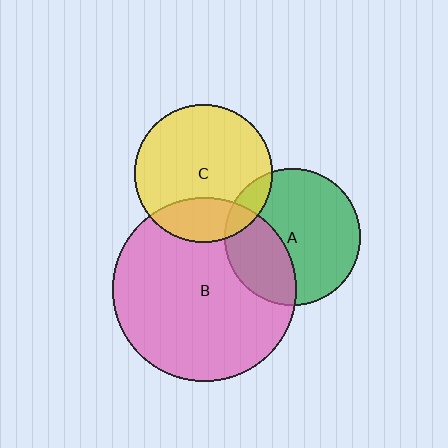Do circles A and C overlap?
Yes.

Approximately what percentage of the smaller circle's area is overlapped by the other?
Approximately 10%.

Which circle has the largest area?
Circle B (pink).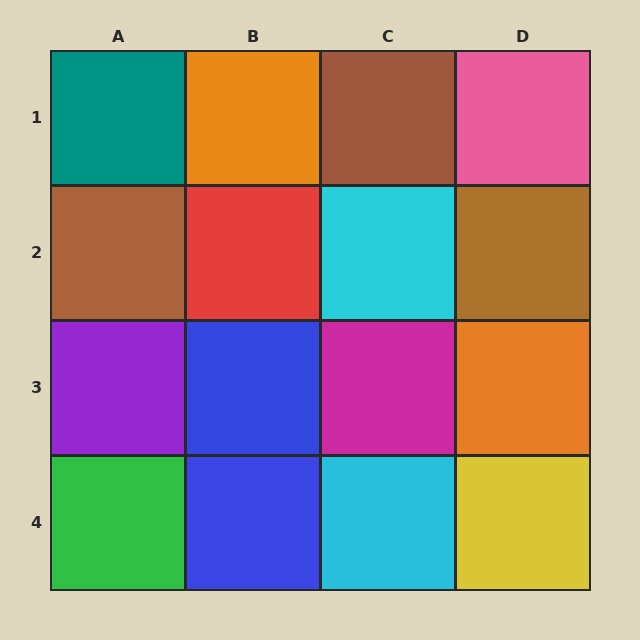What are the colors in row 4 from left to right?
Green, blue, cyan, yellow.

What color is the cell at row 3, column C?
Magenta.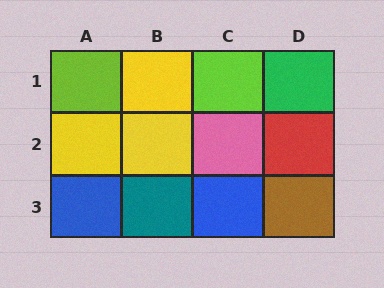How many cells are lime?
2 cells are lime.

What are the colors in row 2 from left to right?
Yellow, yellow, pink, red.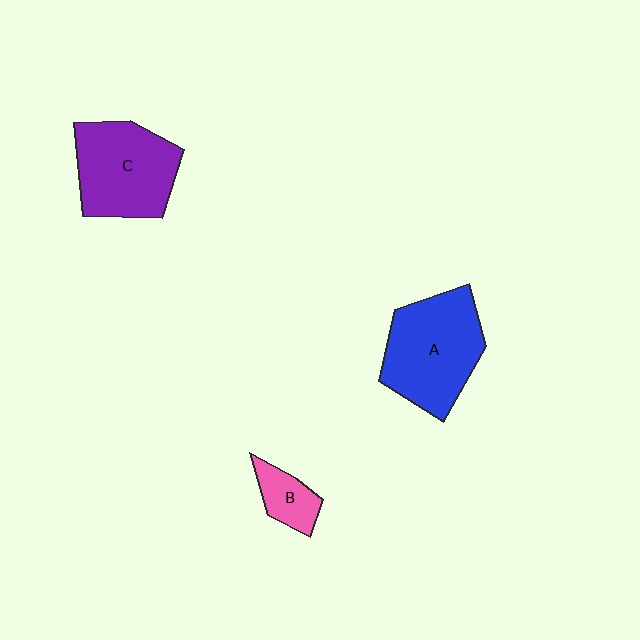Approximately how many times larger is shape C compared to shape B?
Approximately 2.9 times.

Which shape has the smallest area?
Shape B (pink).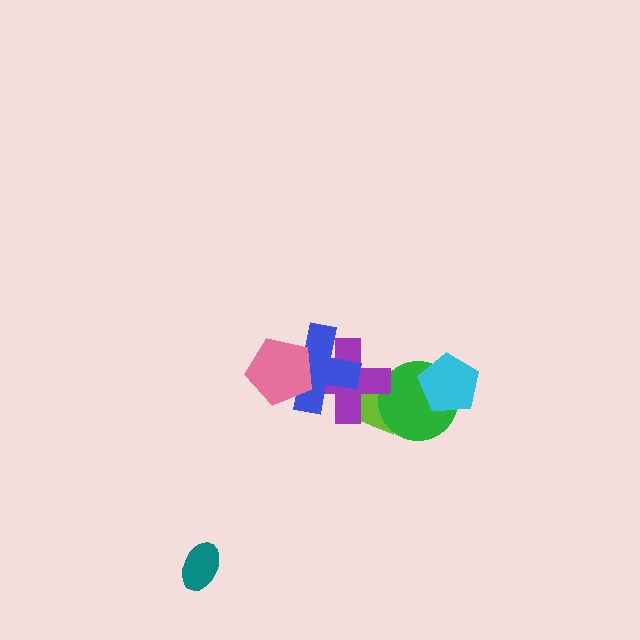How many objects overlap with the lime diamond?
2 objects overlap with the lime diamond.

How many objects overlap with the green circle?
3 objects overlap with the green circle.